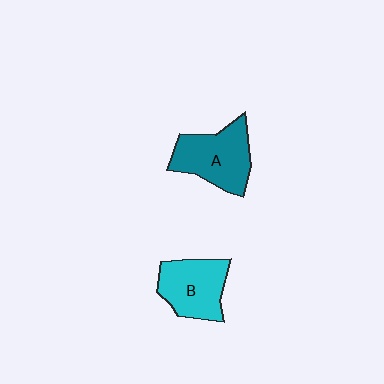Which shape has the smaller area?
Shape B (cyan).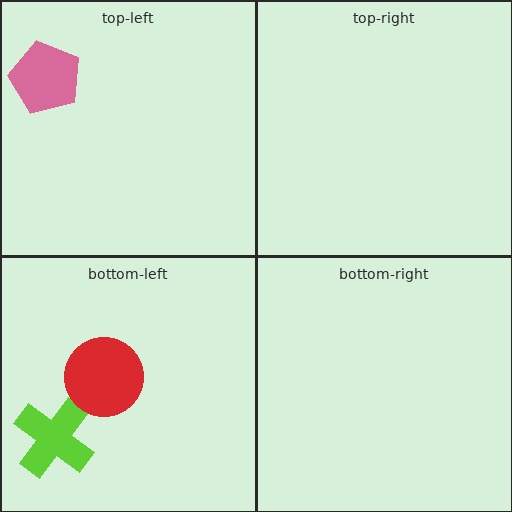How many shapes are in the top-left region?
1.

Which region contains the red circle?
The bottom-left region.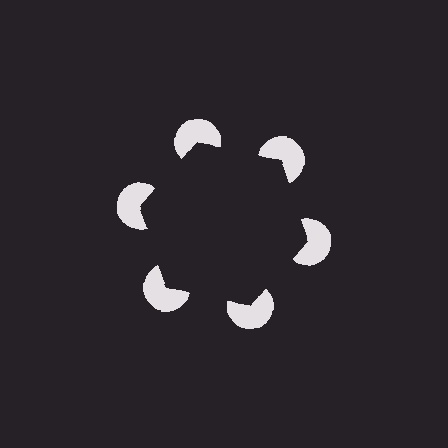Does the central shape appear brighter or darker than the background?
It typically appears slightly darker than the background, even though no actual brightness change is drawn.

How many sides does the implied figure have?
6 sides.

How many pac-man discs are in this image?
There are 6 — one at each vertex of the illusory hexagon.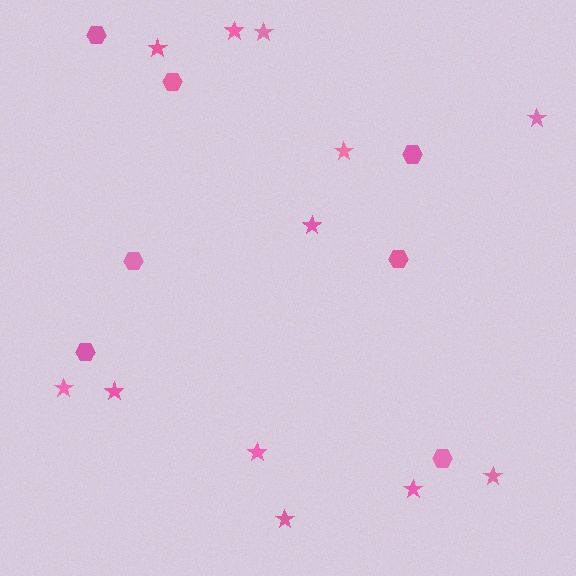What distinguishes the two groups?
There are 2 groups: one group of stars (12) and one group of hexagons (7).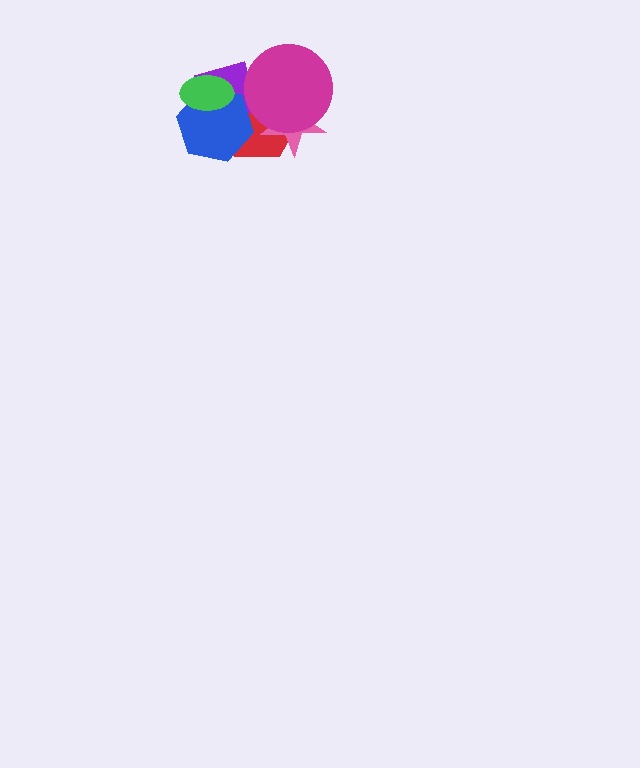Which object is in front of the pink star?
The magenta circle is in front of the pink star.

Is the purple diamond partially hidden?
Yes, it is partially covered by another shape.